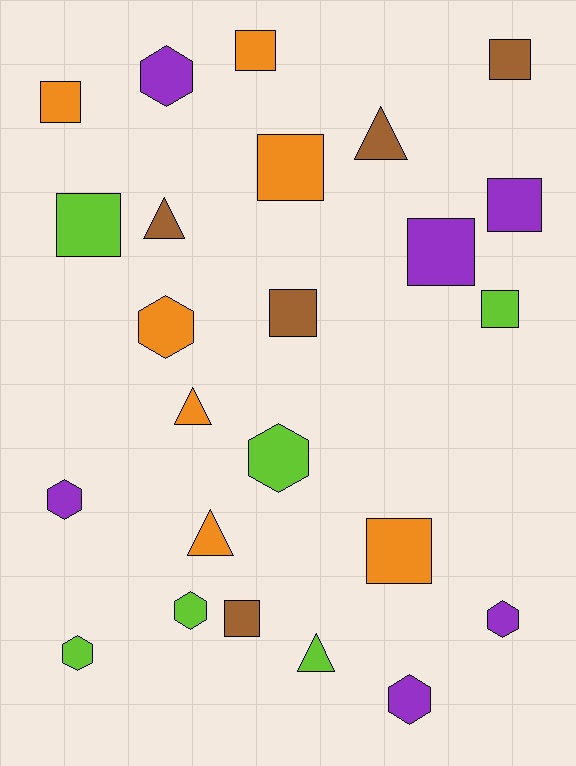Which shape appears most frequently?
Square, with 11 objects.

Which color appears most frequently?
Orange, with 7 objects.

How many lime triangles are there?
There is 1 lime triangle.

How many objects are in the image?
There are 24 objects.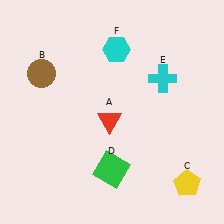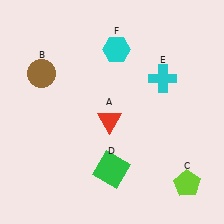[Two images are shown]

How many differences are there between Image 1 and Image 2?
There is 1 difference between the two images.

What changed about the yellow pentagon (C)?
In Image 1, C is yellow. In Image 2, it changed to lime.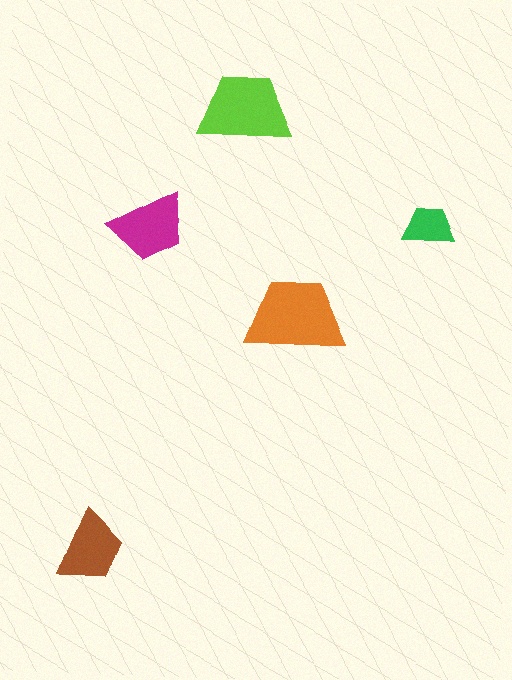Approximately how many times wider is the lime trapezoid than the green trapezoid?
About 2 times wider.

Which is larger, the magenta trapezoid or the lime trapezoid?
The lime one.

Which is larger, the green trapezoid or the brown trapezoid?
The brown one.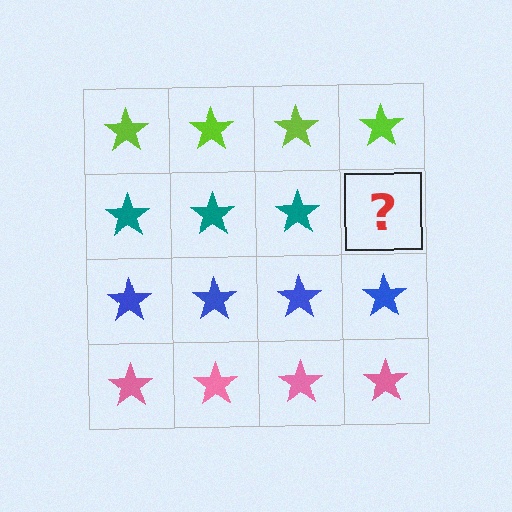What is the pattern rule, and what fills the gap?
The rule is that each row has a consistent color. The gap should be filled with a teal star.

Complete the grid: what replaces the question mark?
The question mark should be replaced with a teal star.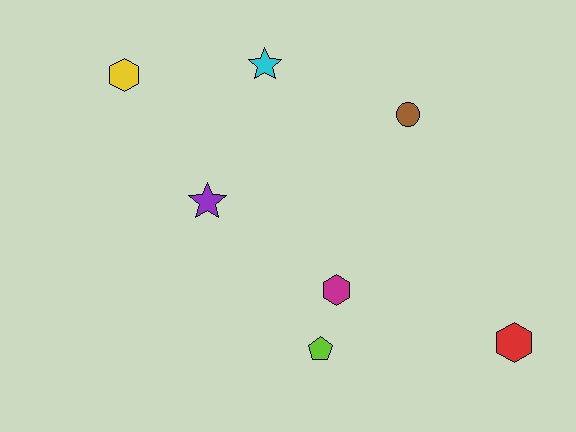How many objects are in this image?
There are 7 objects.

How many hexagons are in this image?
There are 3 hexagons.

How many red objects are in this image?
There is 1 red object.